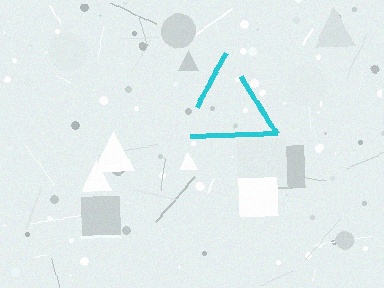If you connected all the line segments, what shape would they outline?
They would outline a triangle.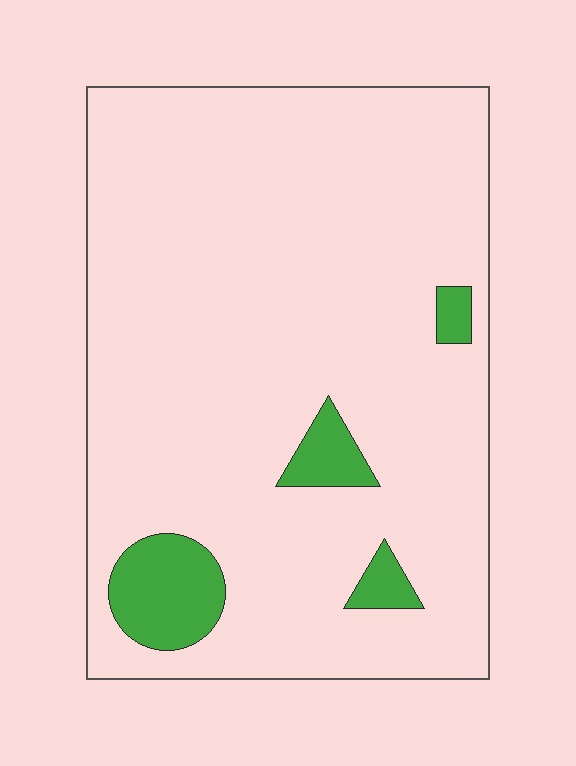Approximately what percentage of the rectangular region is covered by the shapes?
Approximately 10%.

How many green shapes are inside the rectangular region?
4.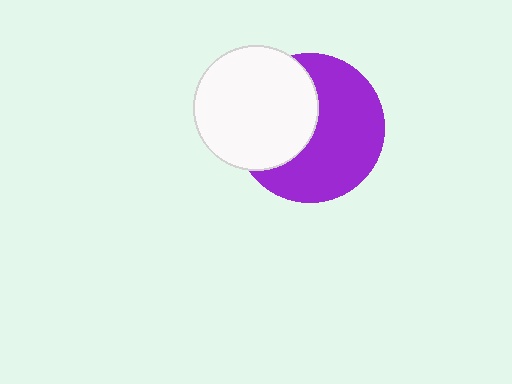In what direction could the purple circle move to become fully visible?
The purple circle could move right. That would shift it out from behind the white circle entirely.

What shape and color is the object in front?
The object in front is a white circle.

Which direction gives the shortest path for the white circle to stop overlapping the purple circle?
Moving left gives the shortest separation.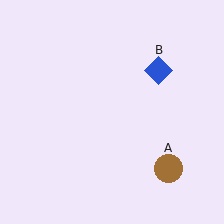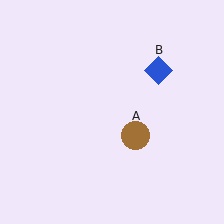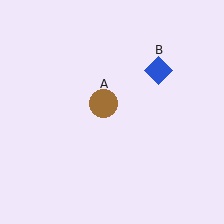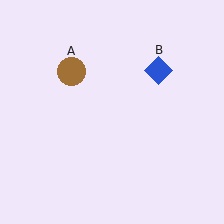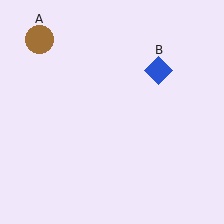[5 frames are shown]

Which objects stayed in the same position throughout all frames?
Blue diamond (object B) remained stationary.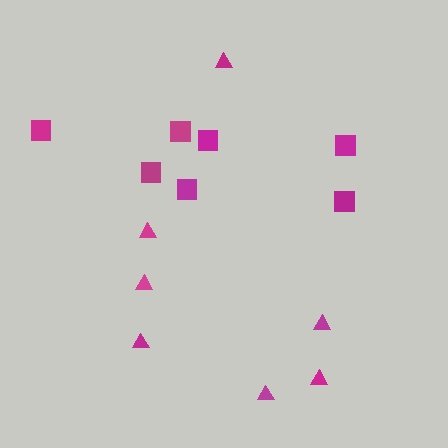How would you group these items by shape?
There are 2 groups: one group of triangles (7) and one group of squares (7).